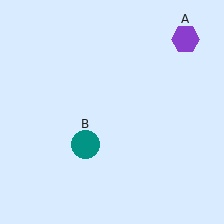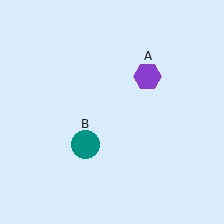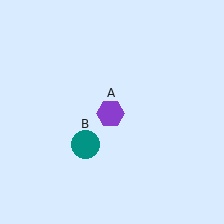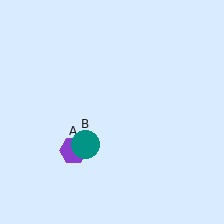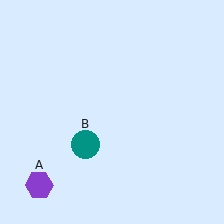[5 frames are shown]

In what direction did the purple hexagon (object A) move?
The purple hexagon (object A) moved down and to the left.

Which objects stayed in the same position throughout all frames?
Teal circle (object B) remained stationary.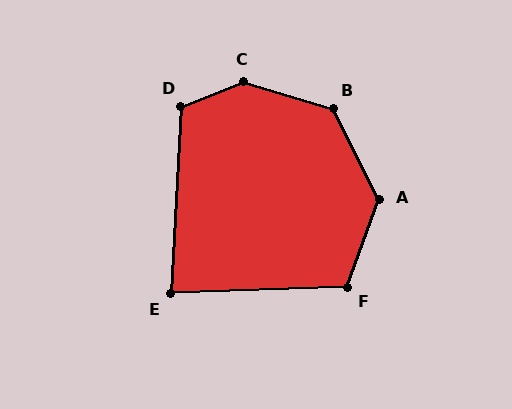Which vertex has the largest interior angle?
C, at approximately 142 degrees.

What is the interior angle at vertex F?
Approximately 112 degrees (obtuse).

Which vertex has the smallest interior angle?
E, at approximately 85 degrees.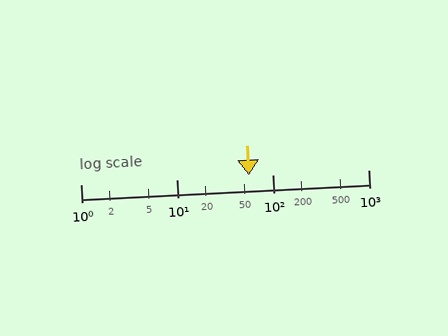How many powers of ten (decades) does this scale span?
The scale spans 3 decades, from 1 to 1000.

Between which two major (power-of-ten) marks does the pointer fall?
The pointer is between 10 and 100.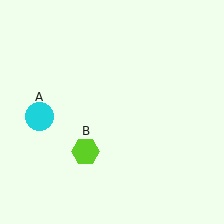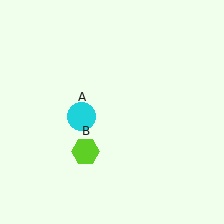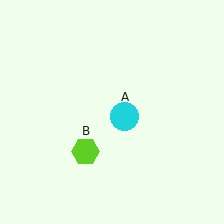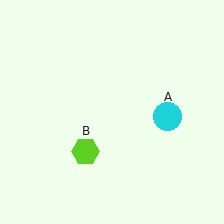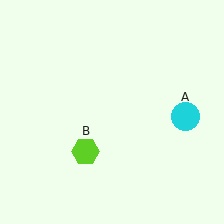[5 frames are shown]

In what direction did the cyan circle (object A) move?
The cyan circle (object A) moved right.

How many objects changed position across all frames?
1 object changed position: cyan circle (object A).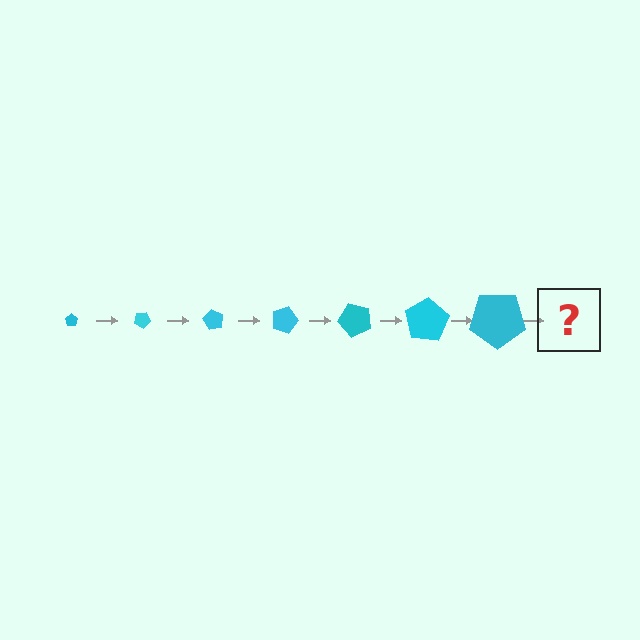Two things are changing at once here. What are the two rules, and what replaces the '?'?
The two rules are that the pentagon grows larger each step and it rotates 30 degrees each step. The '?' should be a pentagon, larger than the previous one and rotated 210 degrees from the start.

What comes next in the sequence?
The next element should be a pentagon, larger than the previous one and rotated 210 degrees from the start.